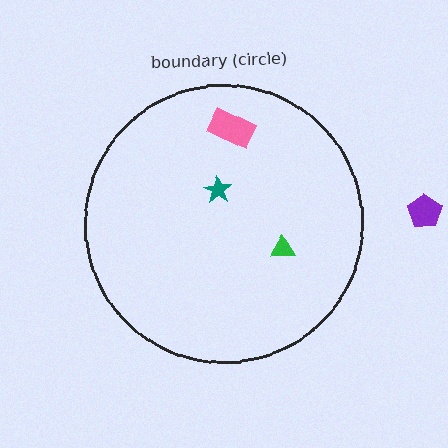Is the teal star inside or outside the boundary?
Inside.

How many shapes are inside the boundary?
3 inside, 1 outside.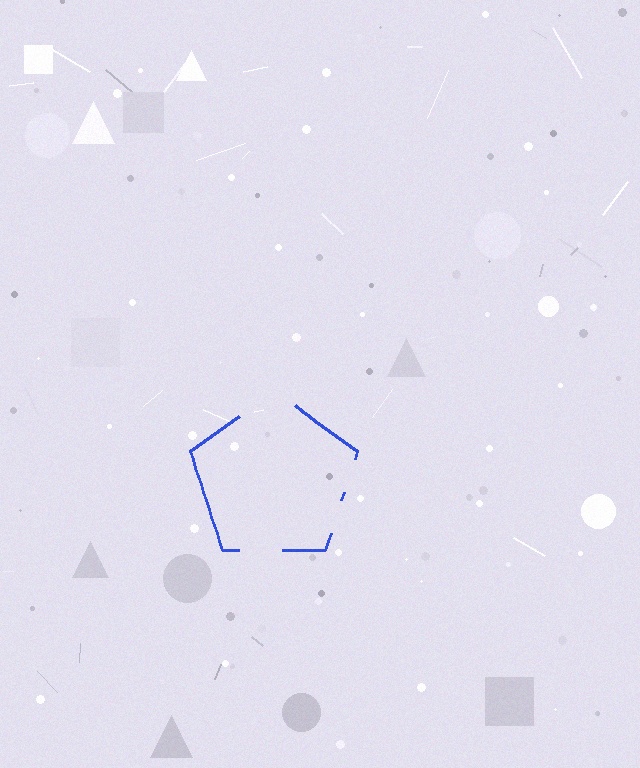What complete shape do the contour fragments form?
The contour fragments form a pentagon.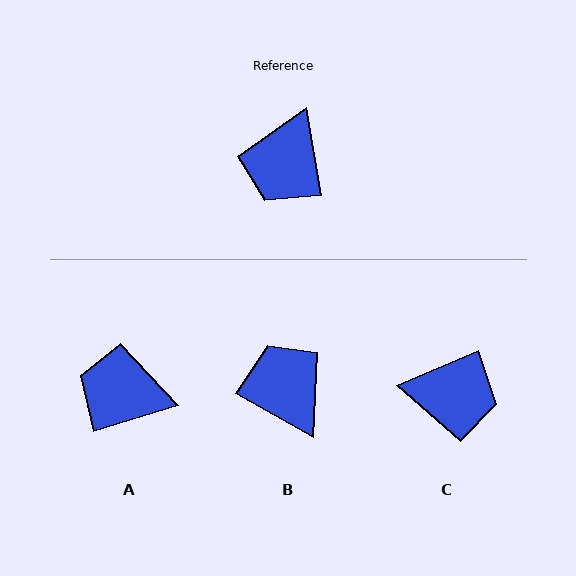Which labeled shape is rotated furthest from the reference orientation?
B, about 129 degrees away.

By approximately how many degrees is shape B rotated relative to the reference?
Approximately 129 degrees clockwise.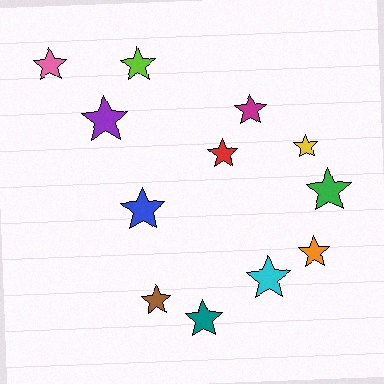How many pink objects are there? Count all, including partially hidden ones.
There is 1 pink object.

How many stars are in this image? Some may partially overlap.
There are 12 stars.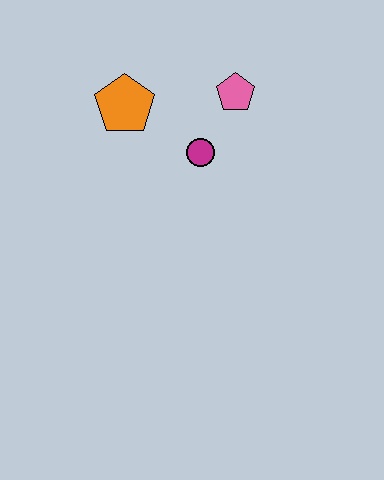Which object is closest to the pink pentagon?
The magenta circle is closest to the pink pentagon.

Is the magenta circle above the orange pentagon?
No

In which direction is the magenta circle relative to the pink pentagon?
The magenta circle is below the pink pentagon.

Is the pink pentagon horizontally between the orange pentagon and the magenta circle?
No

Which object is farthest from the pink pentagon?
The orange pentagon is farthest from the pink pentagon.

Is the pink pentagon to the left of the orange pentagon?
No